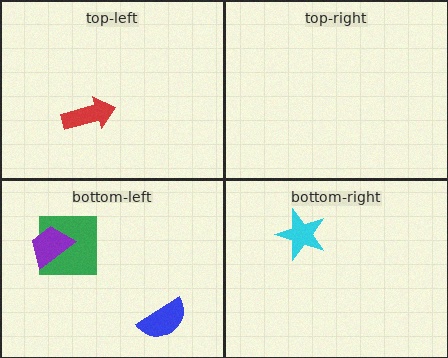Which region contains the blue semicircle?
The bottom-left region.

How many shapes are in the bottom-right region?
1.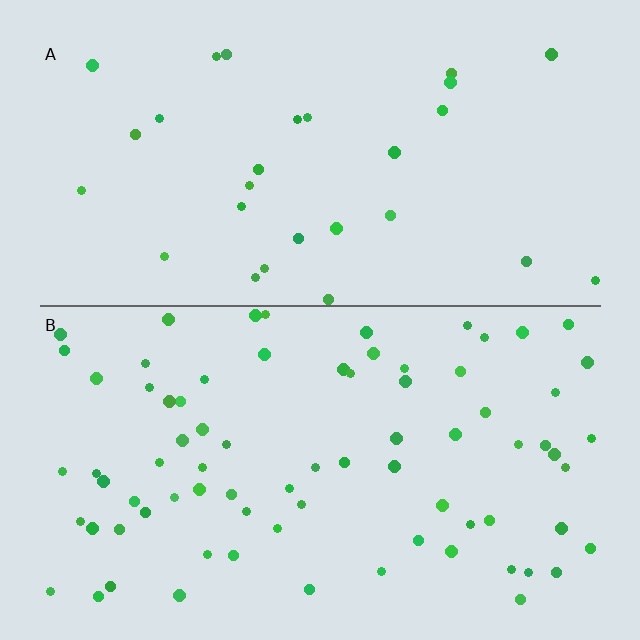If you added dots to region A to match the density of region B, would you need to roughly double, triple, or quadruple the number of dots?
Approximately triple.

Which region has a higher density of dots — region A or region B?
B (the bottom).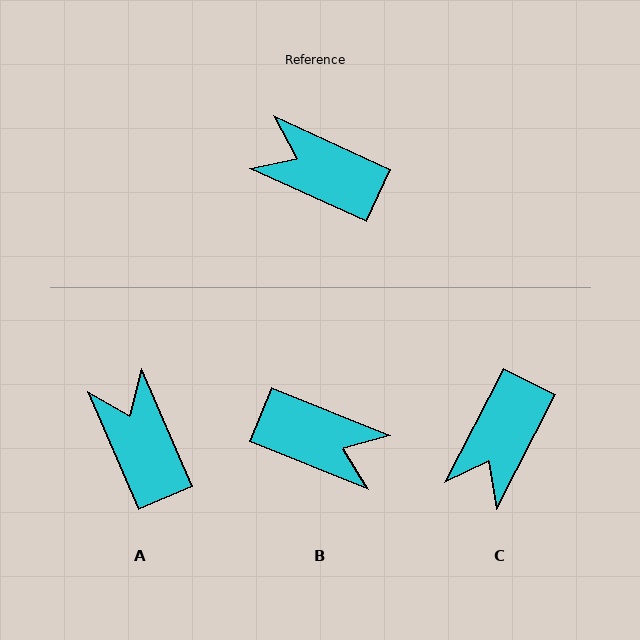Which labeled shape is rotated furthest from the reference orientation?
B, about 177 degrees away.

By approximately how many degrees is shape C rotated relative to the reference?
Approximately 87 degrees counter-clockwise.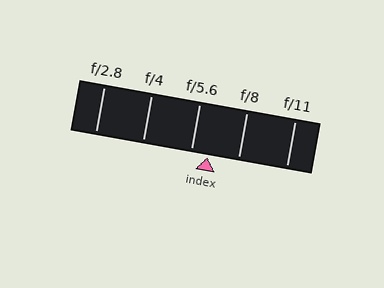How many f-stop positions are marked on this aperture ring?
There are 5 f-stop positions marked.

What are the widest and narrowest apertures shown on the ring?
The widest aperture shown is f/2.8 and the narrowest is f/11.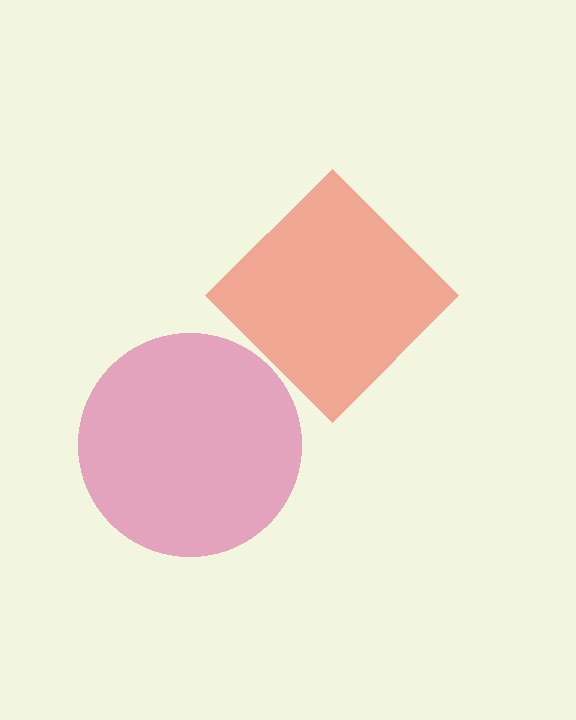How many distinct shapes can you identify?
There are 2 distinct shapes: a magenta circle, a red diamond.